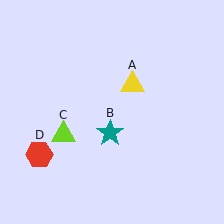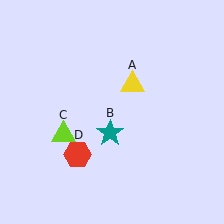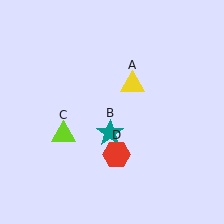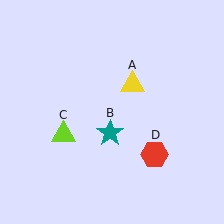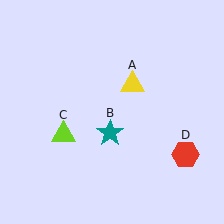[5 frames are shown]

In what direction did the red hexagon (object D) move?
The red hexagon (object D) moved right.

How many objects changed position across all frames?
1 object changed position: red hexagon (object D).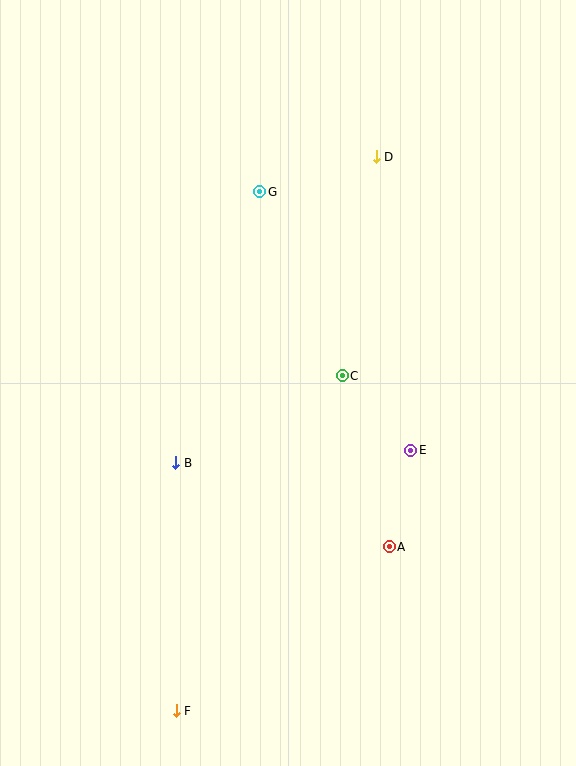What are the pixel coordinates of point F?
Point F is at (176, 711).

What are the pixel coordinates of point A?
Point A is at (389, 547).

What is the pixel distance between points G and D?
The distance between G and D is 122 pixels.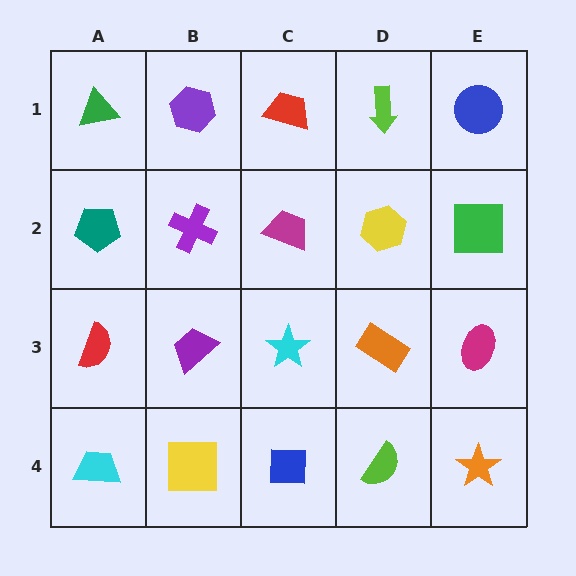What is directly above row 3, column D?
A yellow hexagon.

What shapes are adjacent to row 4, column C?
A cyan star (row 3, column C), a yellow square (row 4, column B), a lime semicircle (row 4, column D).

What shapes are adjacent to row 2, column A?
A green triangle (row 1, column A), a red semicircle (row 3, column A), a purple cross (row 2, column B).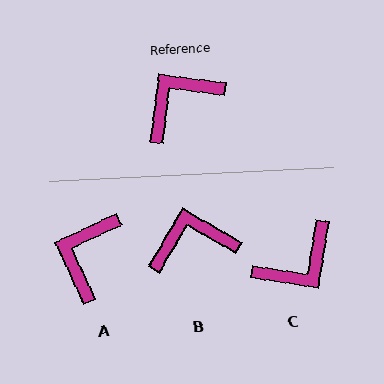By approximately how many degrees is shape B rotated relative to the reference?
Approximately 23 degrees clockwise.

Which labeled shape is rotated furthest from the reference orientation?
C, about 178 degrees away.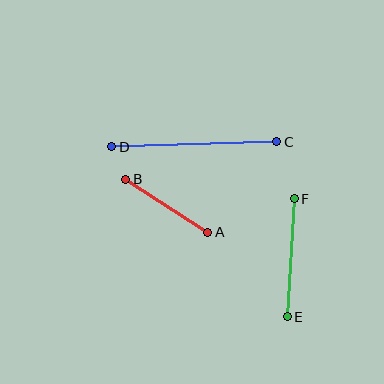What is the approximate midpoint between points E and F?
The midpoint is at approximately (291, 258) pixels.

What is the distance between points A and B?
The distance is approximately 98 pixels.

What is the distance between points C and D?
The distance is approximately 165 pixels.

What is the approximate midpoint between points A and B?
The midpoint is at approximately (167, 206) pixels.